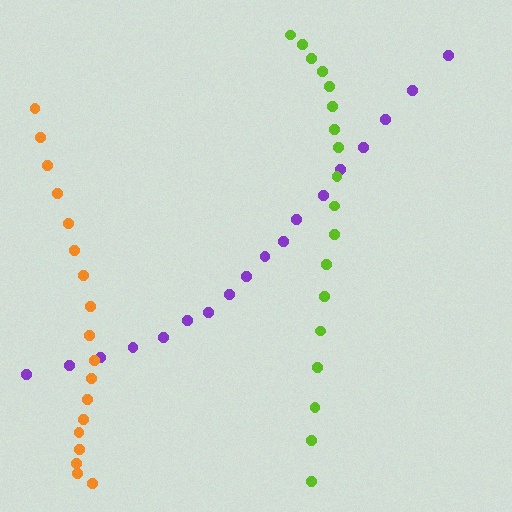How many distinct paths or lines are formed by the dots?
There are 3 distinct paths.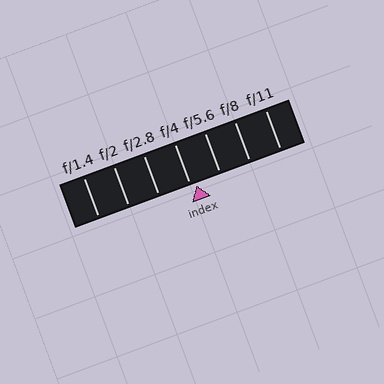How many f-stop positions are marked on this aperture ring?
There are 7 f-stop positions marked.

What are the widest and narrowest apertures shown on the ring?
The widest aperture shown is f/1.4 and the narrowest is f/11.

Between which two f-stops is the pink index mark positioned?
The index mark is between f/4 and f/5.6.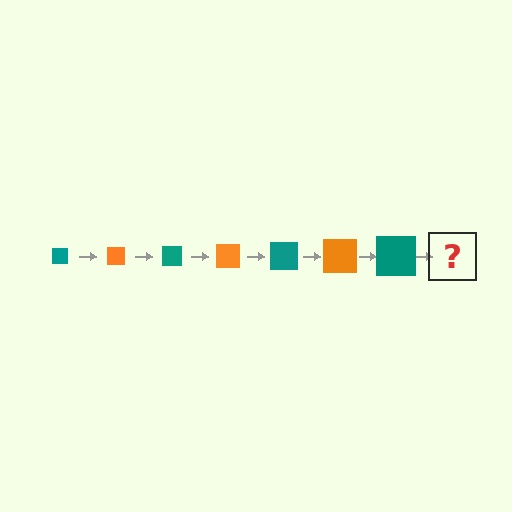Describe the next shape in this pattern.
It should be an orange square, larger than the previous one.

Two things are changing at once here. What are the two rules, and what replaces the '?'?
The two rules are that the square grows larger each step and the color cycles through teal and orange. The '?' should be an orange square, larger than the previous one.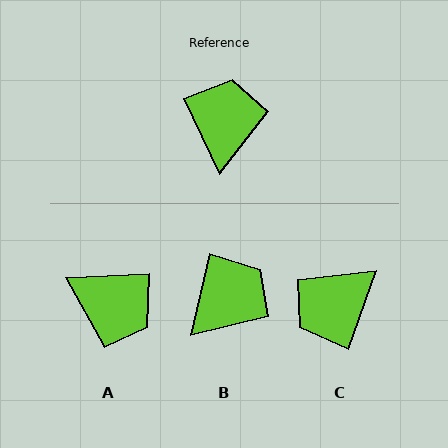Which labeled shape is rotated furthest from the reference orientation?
C, about 134 degrees away.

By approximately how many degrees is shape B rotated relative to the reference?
Approximately 39 degrees clockwise.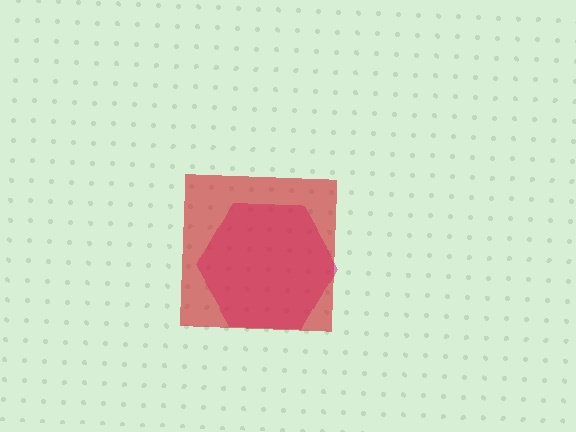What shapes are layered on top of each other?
The layered shapes are: a magenta hexagon, a red square.